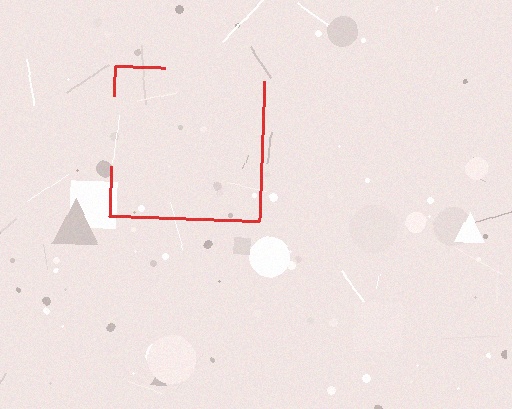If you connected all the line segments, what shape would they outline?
They would outline a square.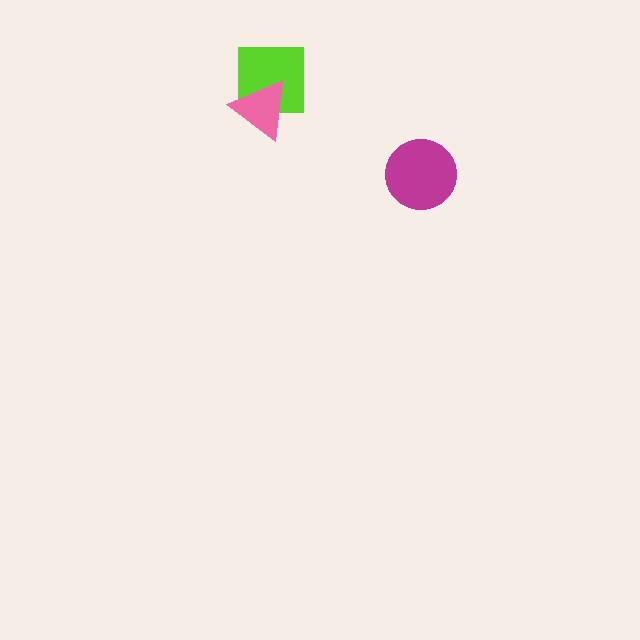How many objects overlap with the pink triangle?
1 object overlaps with the pink triangle.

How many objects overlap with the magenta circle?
0 objects overlap with the magenta circle.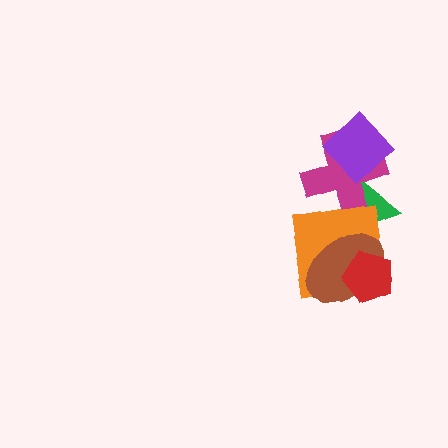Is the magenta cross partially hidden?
Yes, it is partially covered by another shape.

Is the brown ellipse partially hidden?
Yes, it is partially covered by another shape.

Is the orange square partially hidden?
Yes, it is partially covered by another shape.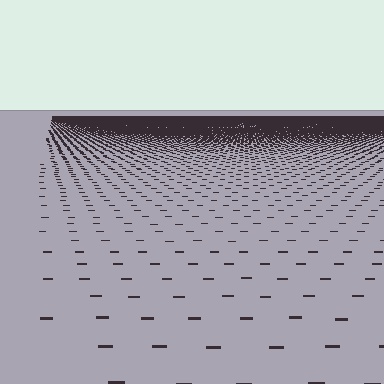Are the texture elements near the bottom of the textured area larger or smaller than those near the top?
Larger. Near the bottom, elements are closer to the viewer and appear at a bigger on-screen size.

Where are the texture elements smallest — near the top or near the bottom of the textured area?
Near the top.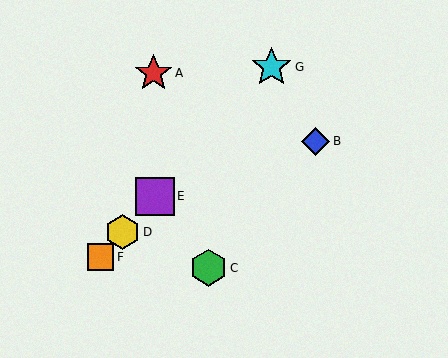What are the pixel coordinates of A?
Object A is at (154, 73).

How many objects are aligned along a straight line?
4 objects (D, E, F, G) are aligned along a straight line.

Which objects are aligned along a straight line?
Objects D, E, F, G are aligned along a straight line.